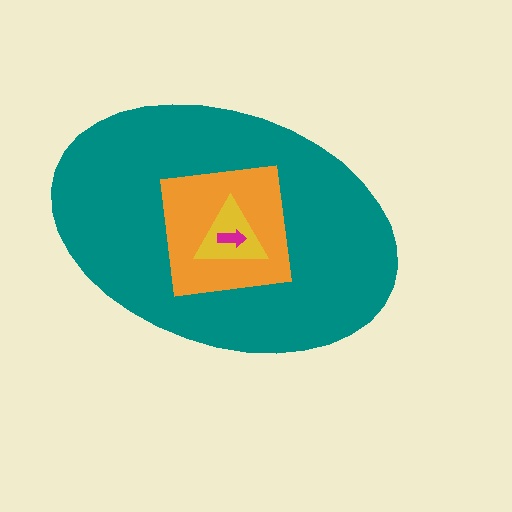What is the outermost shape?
The teal ellipse.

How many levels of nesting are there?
4.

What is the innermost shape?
The magenta arrow.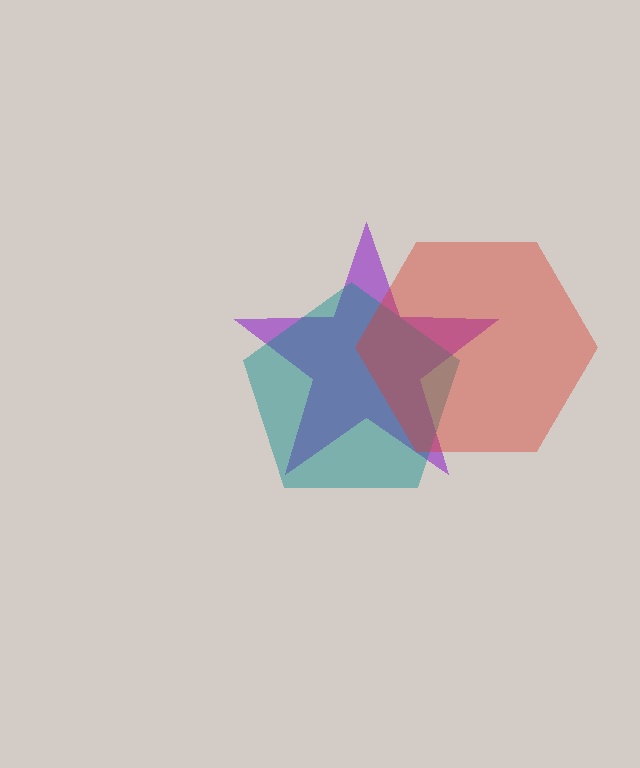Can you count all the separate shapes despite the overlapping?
Yes, there are 3 separate shapes.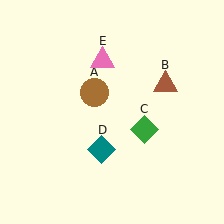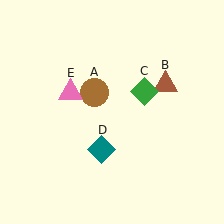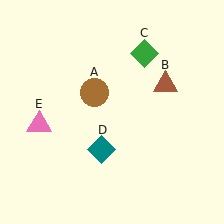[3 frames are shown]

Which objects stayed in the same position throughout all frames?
Brown circle (object A) and brown triangle (object B) and teal diamond (object D) remained stationary.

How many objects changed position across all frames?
2 objects changed position: green diamond (object C), pink triangle (object E).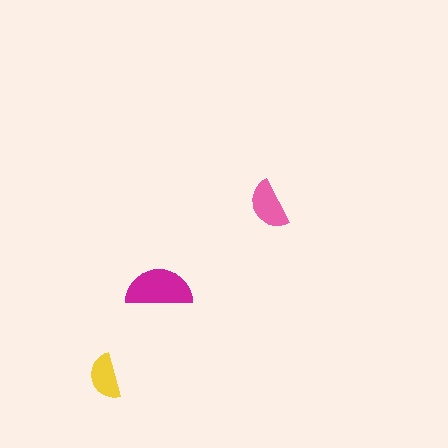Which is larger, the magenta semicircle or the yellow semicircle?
The magenta one.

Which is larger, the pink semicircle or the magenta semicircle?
The magenta one.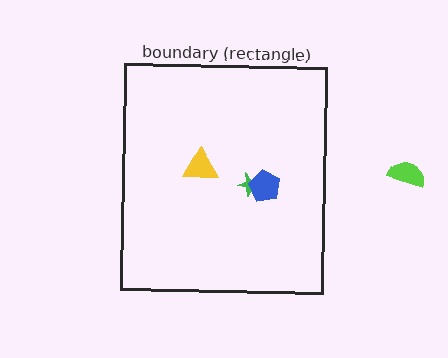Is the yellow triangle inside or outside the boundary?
Inside.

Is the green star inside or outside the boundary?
Inside.